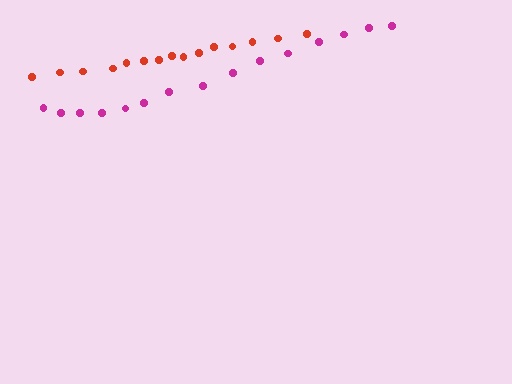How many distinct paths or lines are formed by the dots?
There are 2 distinct paths.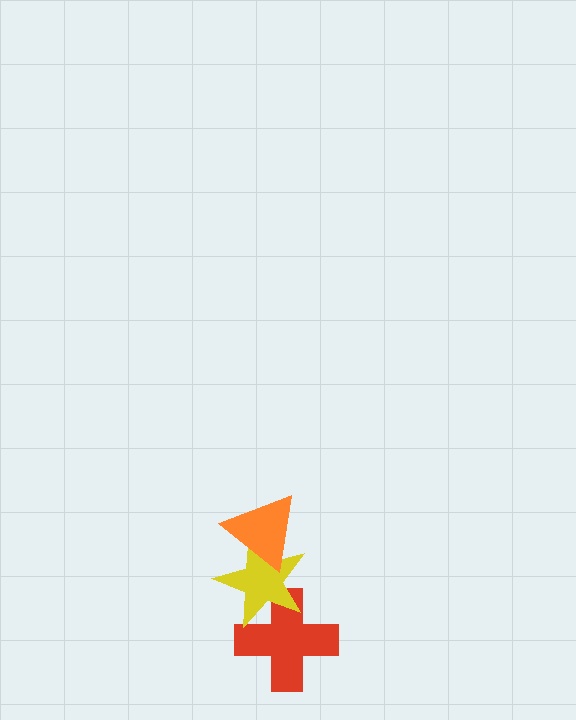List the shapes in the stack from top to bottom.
From top to bottom: the orange triangle, the yellow star, the red cross.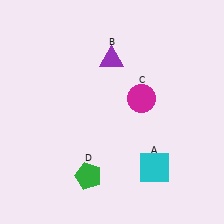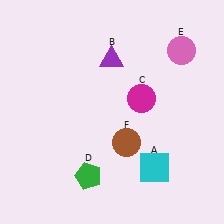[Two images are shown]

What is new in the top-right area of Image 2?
A pink circle (E) was added in the top-right area of Image 2.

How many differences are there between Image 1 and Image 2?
There are 2 differences between the two images.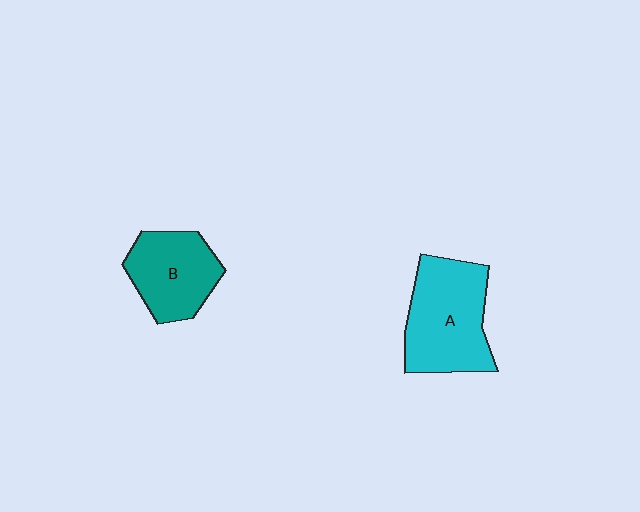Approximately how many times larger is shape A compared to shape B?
Approximately 1.3 times.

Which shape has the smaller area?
Shape B (teal).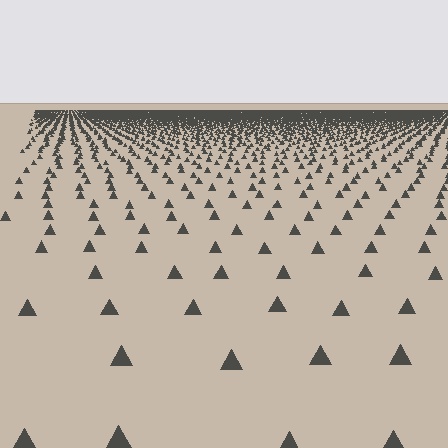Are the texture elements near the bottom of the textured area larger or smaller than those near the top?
Larger. Near the bottom, elements are closer to the viewer and appear at a bigger on-screen size.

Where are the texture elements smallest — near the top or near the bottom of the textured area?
Near the top.